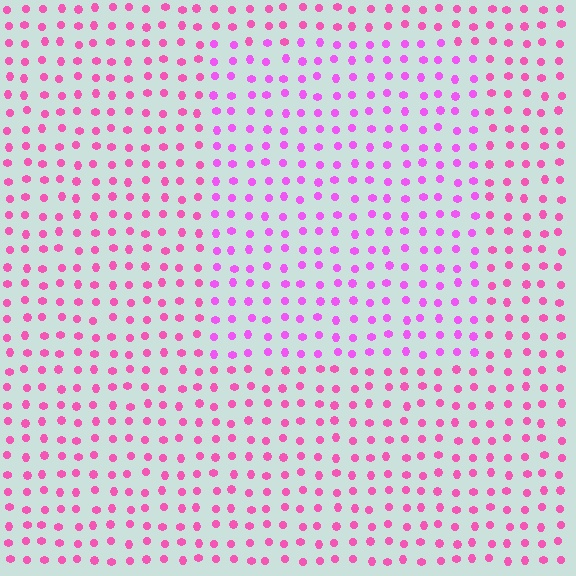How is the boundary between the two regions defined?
The boundary is defined purely by a slight shift in hue (about 25 degrees). Spacing, size, and orientation are identical on both sides.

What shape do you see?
I see a rectangle.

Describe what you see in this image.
The image is filled with small pink elements in a uniform arrangement. A rectangle-shaped region is visible where the elements are tinted to a slightly different hue, forming a subtle color boundary.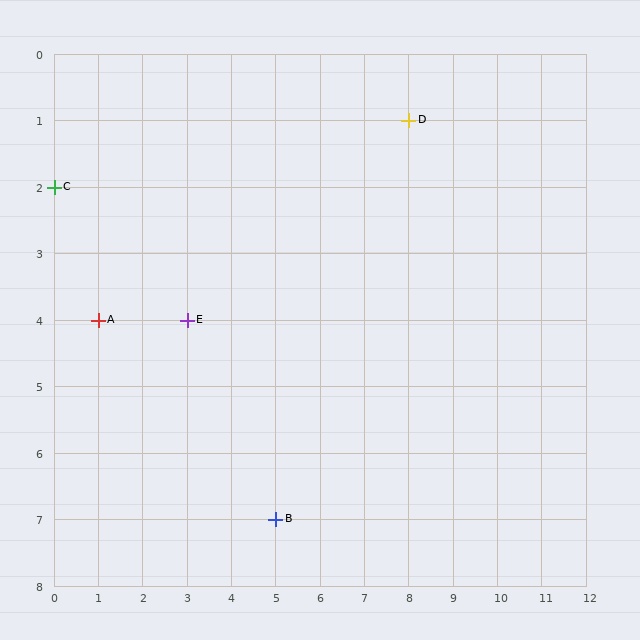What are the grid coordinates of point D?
Point D is at grid coordinates (8, 1).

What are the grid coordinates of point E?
Point E is at grid coordinates (3, 4).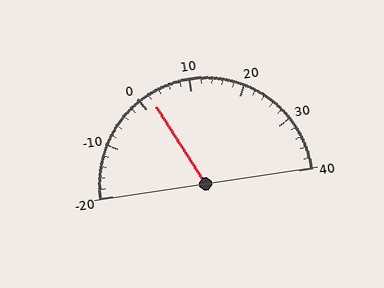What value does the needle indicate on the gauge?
The needle indicates approximately 2.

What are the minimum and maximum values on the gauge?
The gauge ranges from -20 to 40.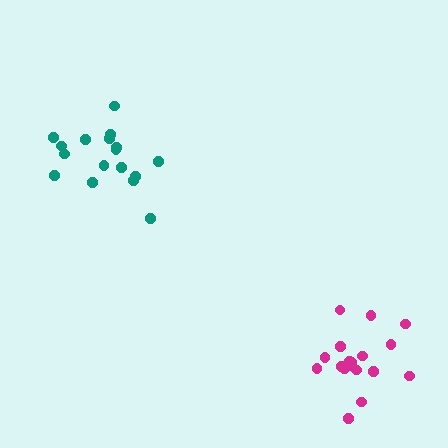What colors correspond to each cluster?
The clusters are colored: magenta, teal.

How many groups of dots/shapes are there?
There are 2 groups.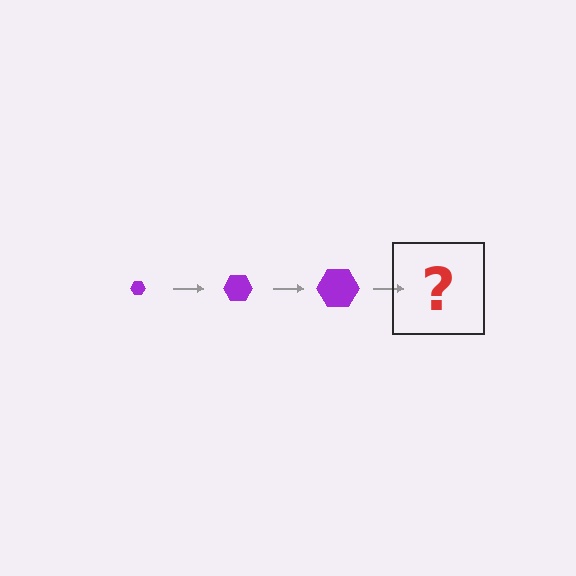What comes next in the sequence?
The next element should be a purple hexagon, larger than the previous one.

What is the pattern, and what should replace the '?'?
The pattern is that the hexagon gets progressively larger each step. The '?' should be a purple hexagon, larger than the previous one.